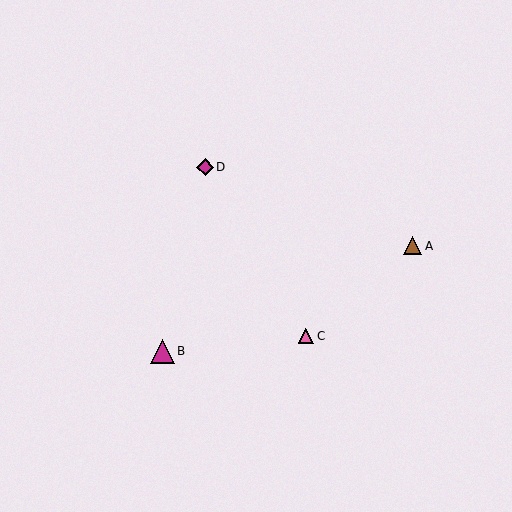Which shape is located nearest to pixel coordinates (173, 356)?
The magenta triangle (labeled B) at (163, 351) is nearest to that location.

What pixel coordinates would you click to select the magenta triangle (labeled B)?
Click at (163, 351) to select the magenta triangle B.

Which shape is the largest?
The magenta triangle (labeled B) is the largest.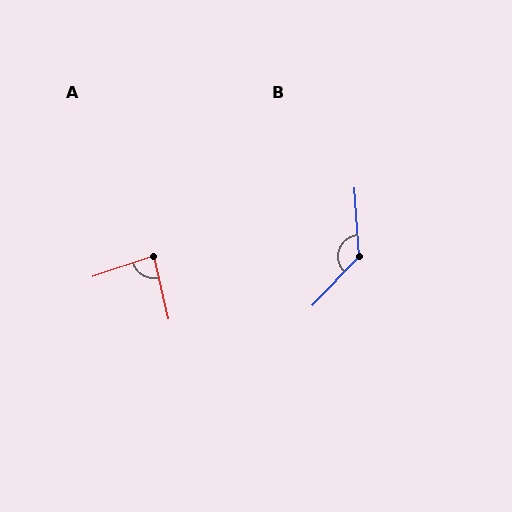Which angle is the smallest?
A, at approximately 84 degrees.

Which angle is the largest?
B, at approximately 133 degrees.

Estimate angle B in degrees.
Approximately 133 degrees.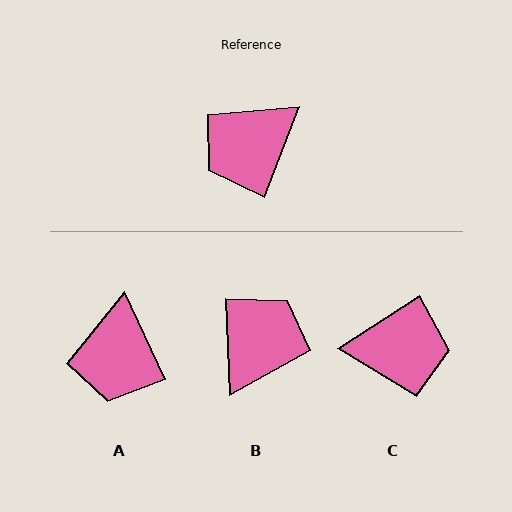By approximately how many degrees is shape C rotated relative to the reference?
Approximately 143 degrees counter-clockwise.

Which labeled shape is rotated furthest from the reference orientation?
B, about 156 degrees away.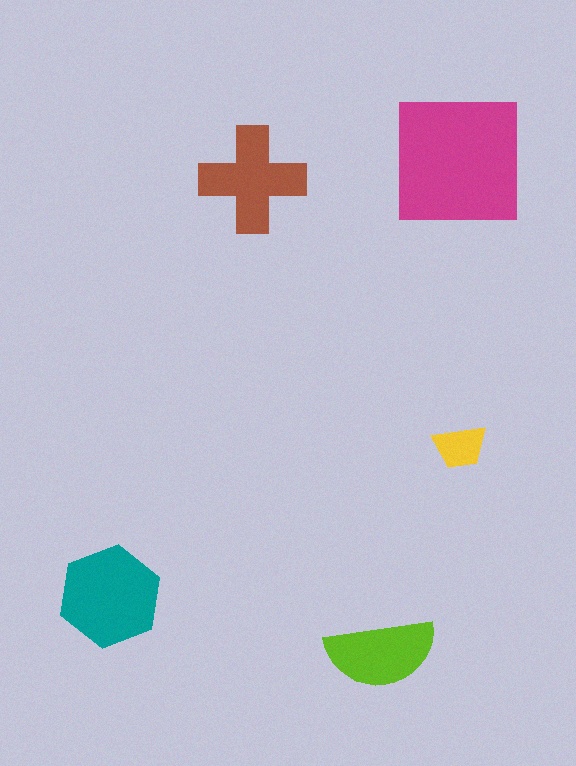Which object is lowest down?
The lime semicircle is bottommost.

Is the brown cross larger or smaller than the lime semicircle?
Larger.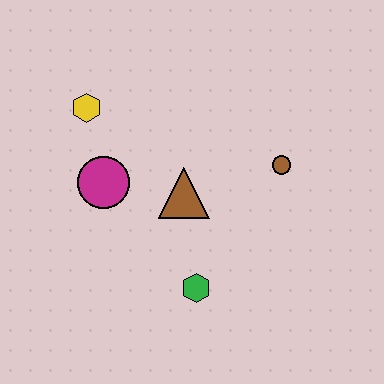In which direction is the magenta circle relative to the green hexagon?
The magenta circle is above the green hexagon.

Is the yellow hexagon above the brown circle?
Yes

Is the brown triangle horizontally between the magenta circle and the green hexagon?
Yes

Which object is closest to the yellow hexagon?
The magenta circle is closest to the yellow hexagon.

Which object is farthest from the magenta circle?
The brown circle is farthest from the magenta circle.